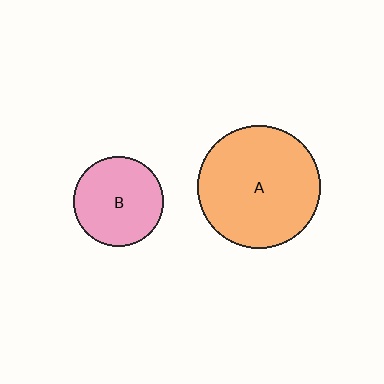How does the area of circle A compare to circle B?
Approximately 1.9 times.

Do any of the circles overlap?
No, none of the circles overlap.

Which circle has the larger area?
Circle A (orange).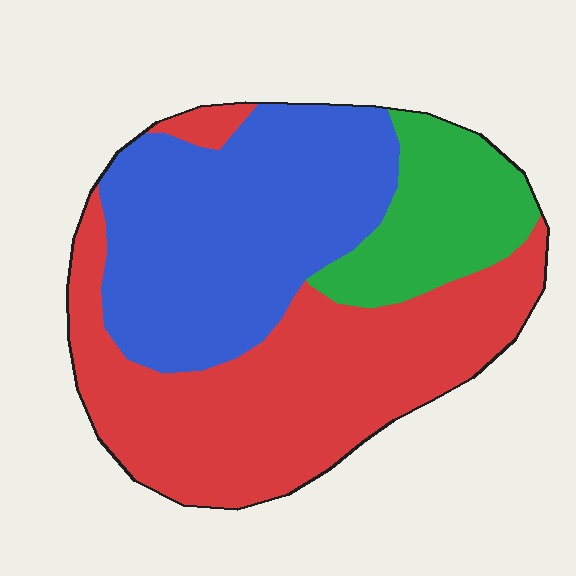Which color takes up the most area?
Red, at roughly 45%.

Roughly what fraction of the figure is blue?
Blue covers roughly 40% of the figure.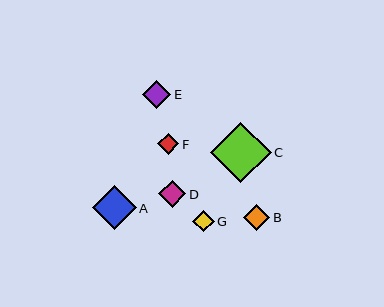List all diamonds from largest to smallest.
From largest to smallest: C, A, E, D, B, G, F.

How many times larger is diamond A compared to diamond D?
Diamond A is approximately 1.6 times the size of diamond D.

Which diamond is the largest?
Diamond C is the largest with a size of approximately 60 pixels.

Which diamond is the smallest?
Diamond F is the smallest with a size of approximately 21 pixels.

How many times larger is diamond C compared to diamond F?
Diamond C is approximately 2.9 times the size of diamond F.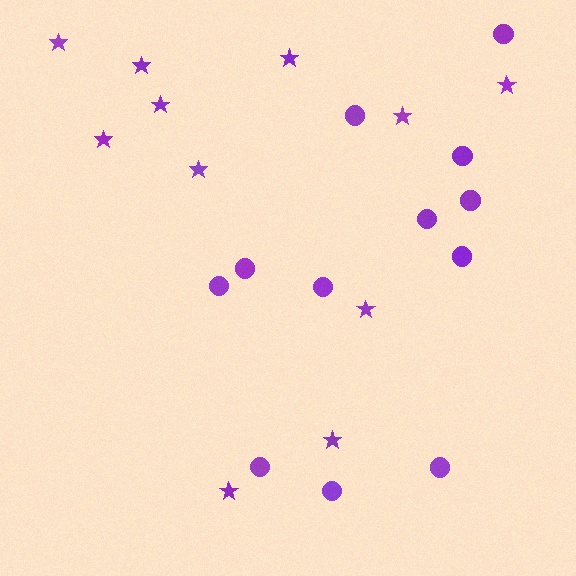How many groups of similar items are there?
There are 2 groups: one group of circles (12) and one group of stars (11).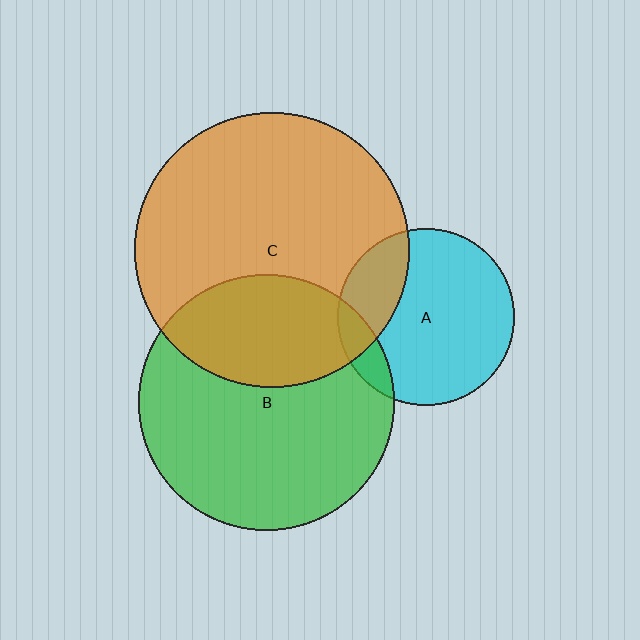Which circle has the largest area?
Circle C (orange).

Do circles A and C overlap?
Yes.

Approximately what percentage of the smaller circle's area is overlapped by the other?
Approximately 25%.